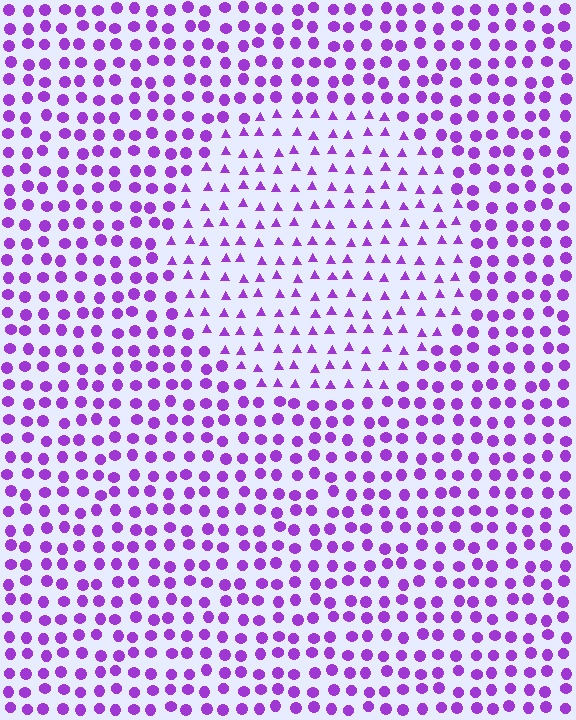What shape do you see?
I see a circle.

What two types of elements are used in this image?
The image uses triangles inside the circle region and circles outside it.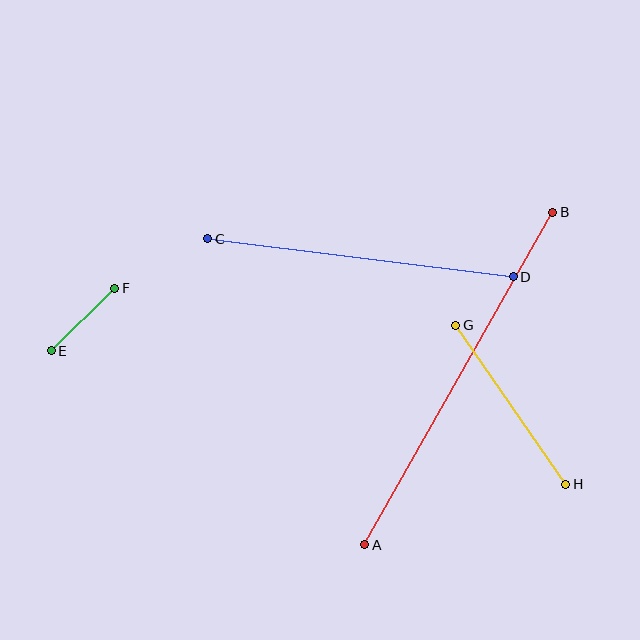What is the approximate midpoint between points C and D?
The midpoint is at approximately (360, 258) pixels.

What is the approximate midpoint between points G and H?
The midpoint is at approximately (511, 405) pixels.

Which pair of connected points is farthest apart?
Points A and B are farthest apart.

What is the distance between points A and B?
The distance is approximately 382 pixels.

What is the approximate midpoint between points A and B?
The midpoint is at approximately (459, 379) pixels.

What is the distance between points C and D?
The distance is approximately 308 pixels.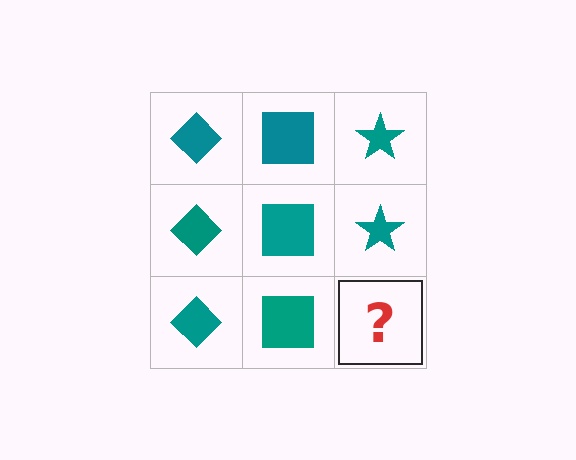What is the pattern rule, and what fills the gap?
The rule is that each column has a consistent shape. The gap should be filled with a teal star.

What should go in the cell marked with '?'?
The missing cell should contain a teal star.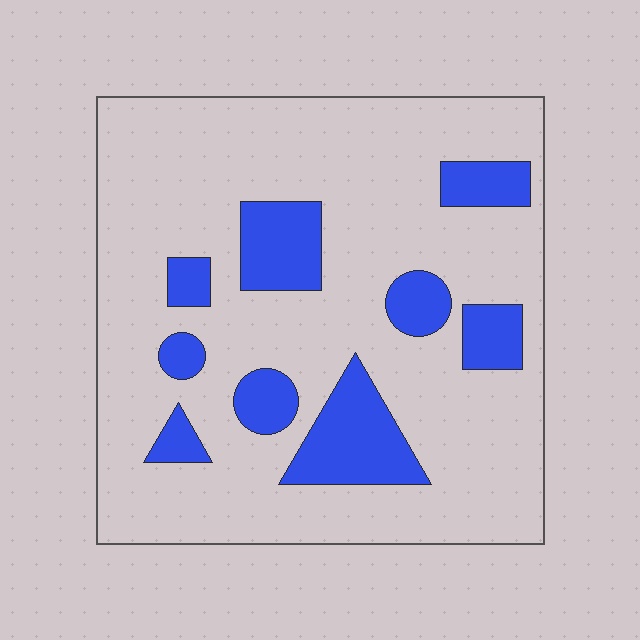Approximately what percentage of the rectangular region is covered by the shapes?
Approximately 20%.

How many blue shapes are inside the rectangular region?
9.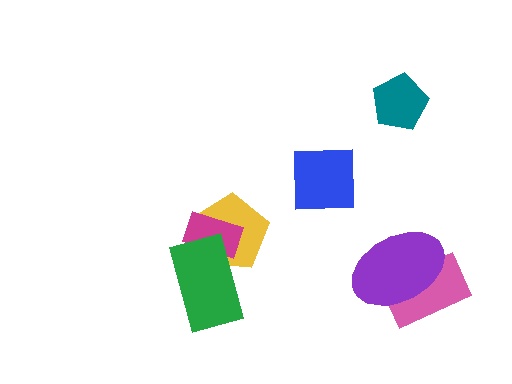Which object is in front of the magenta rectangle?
The green rectangle is in front of the magenta rectangle.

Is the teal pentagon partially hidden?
No, no other shape covers it.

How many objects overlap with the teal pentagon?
0 objects overlap with the teal pentagon.